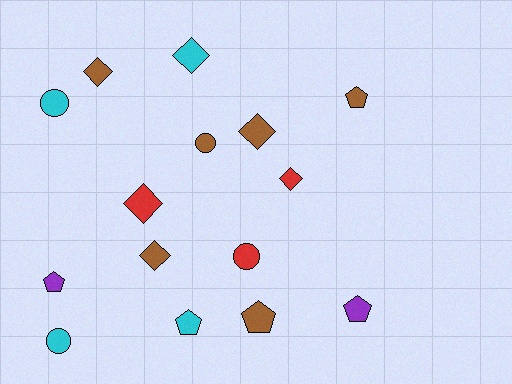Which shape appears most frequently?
Diamond, with 6 objects.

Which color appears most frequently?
Brown, with 6 objects.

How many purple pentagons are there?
There are 2 purple pentagons.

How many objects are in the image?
There are 15 objects.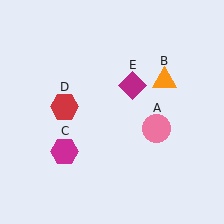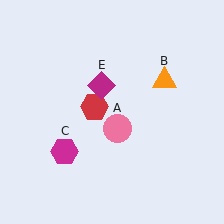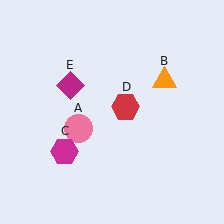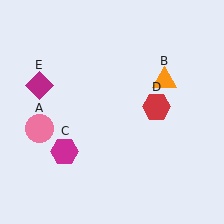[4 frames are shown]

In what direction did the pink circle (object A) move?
The pink circle (object A) moved left.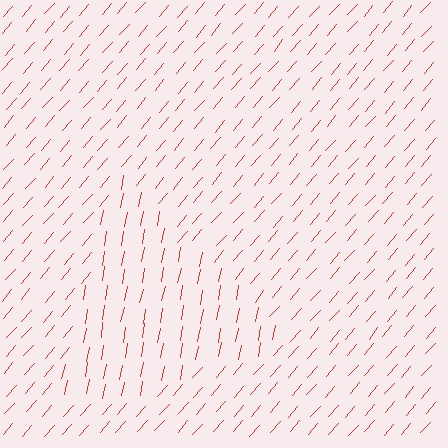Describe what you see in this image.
The image is filled with small red line segments. A triangle region in the image has lines oriented differently from the surrounding lines, creating a visible texture boundary.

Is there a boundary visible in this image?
Yes, there is a texture boundary formed by a change in line orientation.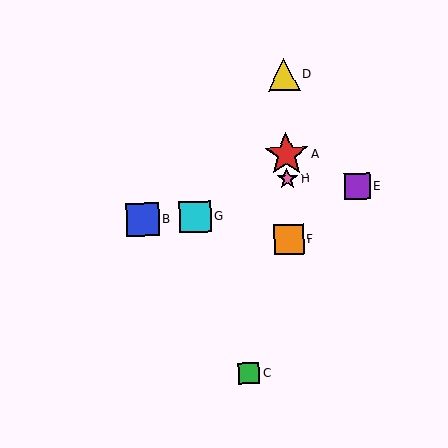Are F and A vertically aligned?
Yes, both are at x≈289.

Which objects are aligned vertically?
Objects A, D, F, H are aligned vertically.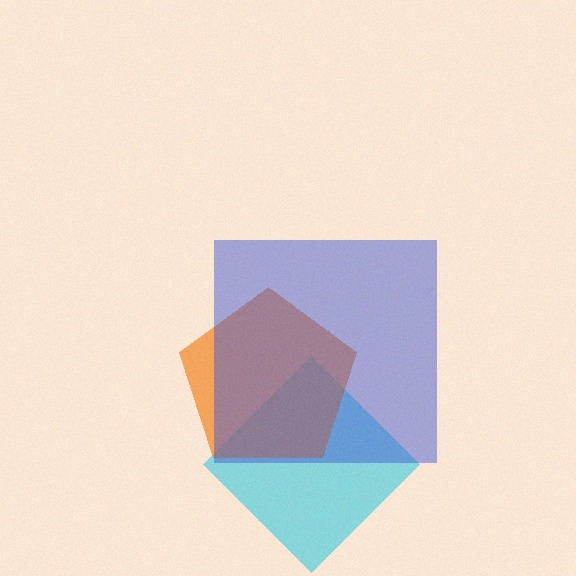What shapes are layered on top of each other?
The layered shapes are: a cyan diamond, an orange pentagon, a blue square.